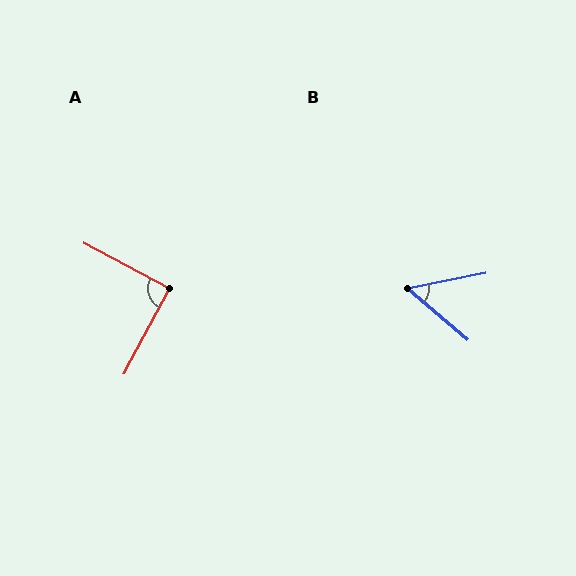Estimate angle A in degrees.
Approximately 90 degrees.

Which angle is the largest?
A, at approximately 90 degrees.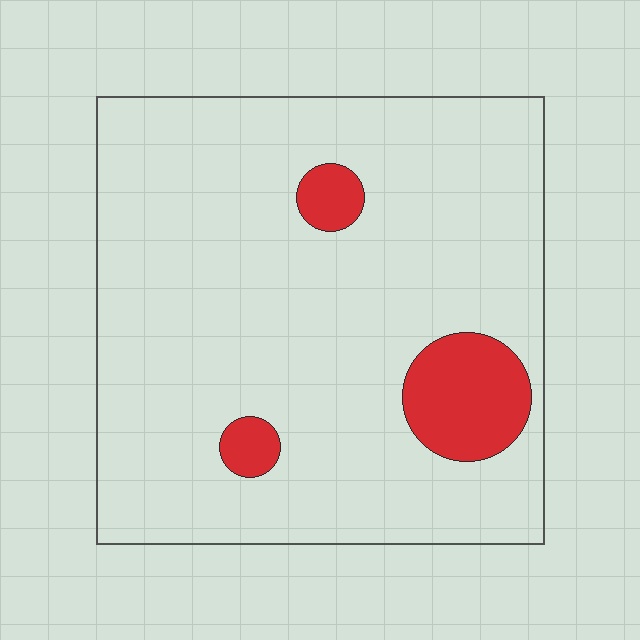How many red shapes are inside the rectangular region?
3.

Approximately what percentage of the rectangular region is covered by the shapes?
Approximately 10%.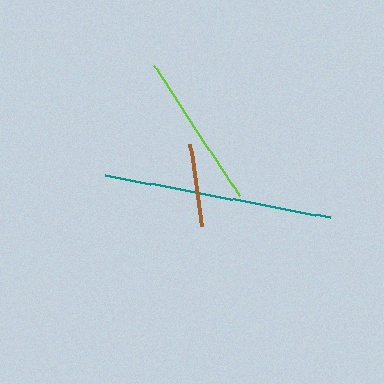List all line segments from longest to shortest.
From longest to shortest: teal, lime, brown.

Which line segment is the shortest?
The brown line is the shortest at approximately 83 pixels.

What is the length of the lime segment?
The lime segment is approximately 155 pixels long.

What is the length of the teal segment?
The teal segment is approximately 230 pixels long.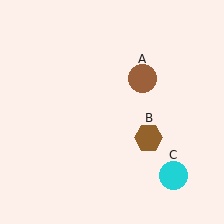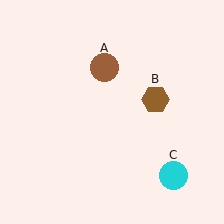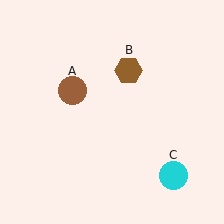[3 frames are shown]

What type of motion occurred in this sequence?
The brown circle (object A), brown hexagon (object B) rotated counterclockwise around the center of the scene.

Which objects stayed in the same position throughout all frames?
Cyan circle (object C) remained stationary.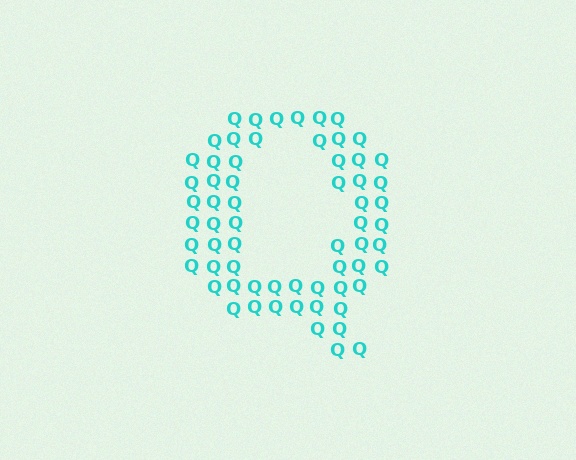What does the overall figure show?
The overall figure shows the letter Q.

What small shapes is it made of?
It is made of small letter Q's.